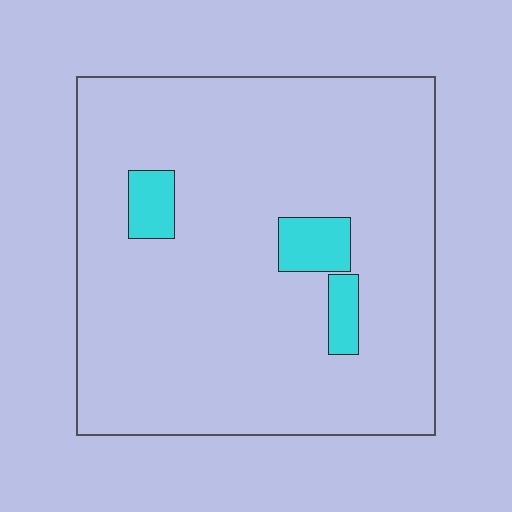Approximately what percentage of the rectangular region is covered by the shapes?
Approximately 10%.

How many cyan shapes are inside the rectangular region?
3.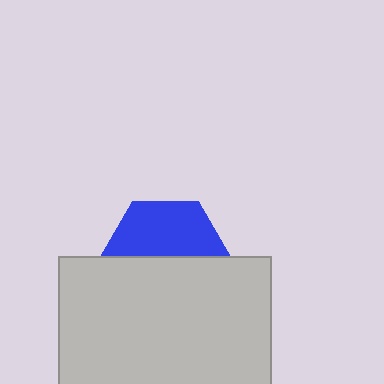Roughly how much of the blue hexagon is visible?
About half of it is visible (roughly 46%).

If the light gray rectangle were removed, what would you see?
You would see the complete blue hexagon.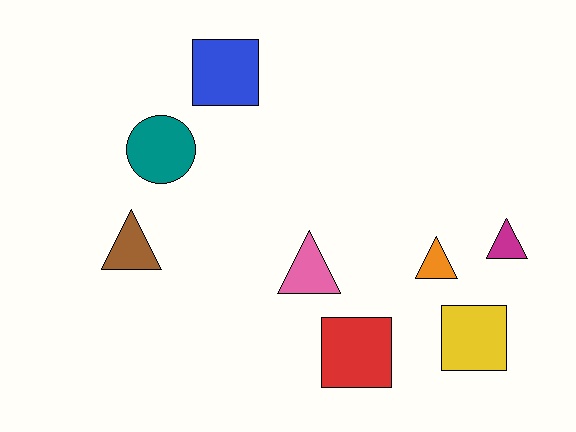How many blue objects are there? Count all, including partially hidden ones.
There is 1 blue object.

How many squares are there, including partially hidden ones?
There are 3 squares.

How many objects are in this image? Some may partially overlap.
There are 8 objects.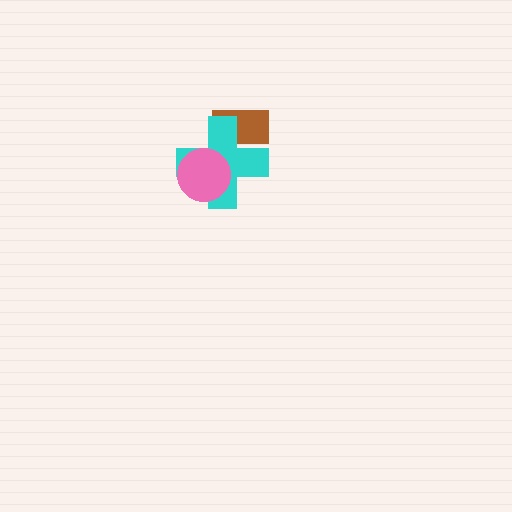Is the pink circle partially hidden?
No, no other shape covers it.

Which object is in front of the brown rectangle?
The cyan cross is in front of the brown rectangle.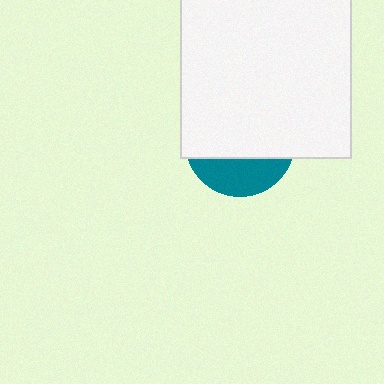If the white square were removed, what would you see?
You would see the complete teal circle.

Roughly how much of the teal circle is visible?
A small part of it is visible (roughly 30%).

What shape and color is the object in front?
The object in front is a white square.